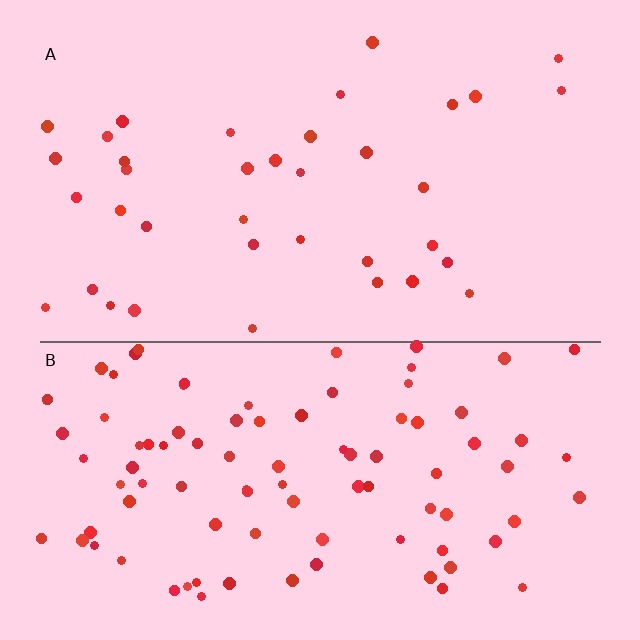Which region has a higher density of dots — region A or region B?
B (the bottom).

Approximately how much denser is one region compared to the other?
Approximately 2.5× — region B over region A.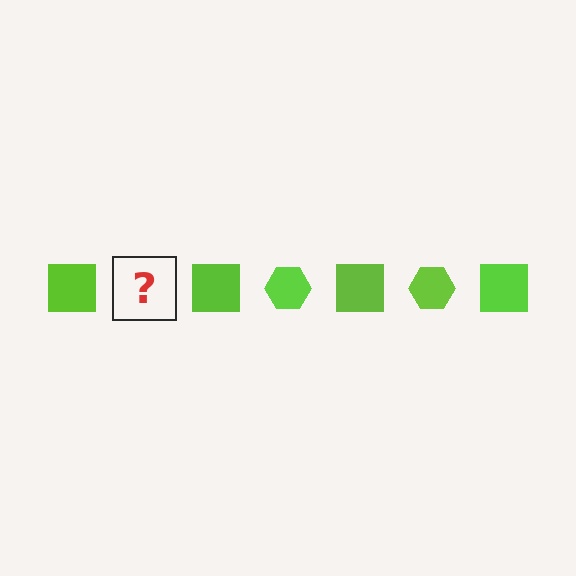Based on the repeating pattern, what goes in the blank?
The blank should be a lime hexagon.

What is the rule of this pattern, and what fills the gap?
The rule is that the pattern cycles through square, hexagon shapes in lime. The gap should be filled with a lime hexagon.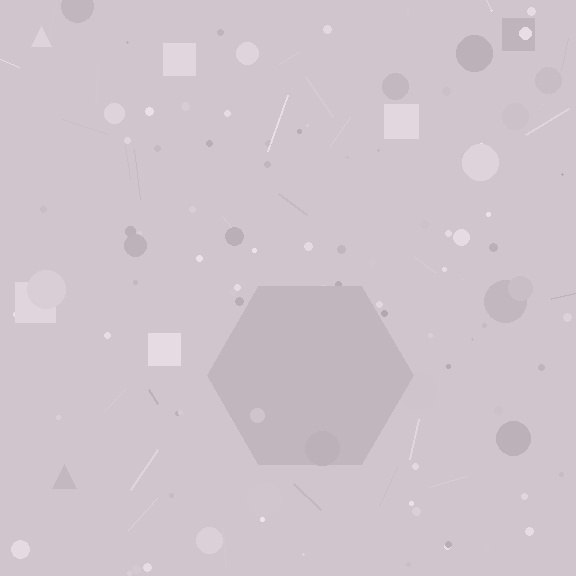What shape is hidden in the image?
A hexagon is hidden in the image.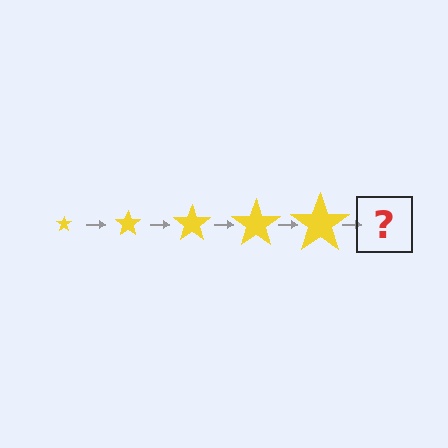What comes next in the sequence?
The next element should be a yellow star, larger than the previous one.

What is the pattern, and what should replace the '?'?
The pattern is that the star gets progressively larger each step. The '?' should be a yellow star, larger than the previous one.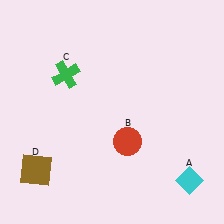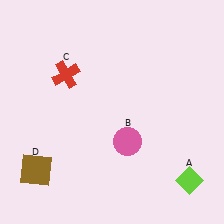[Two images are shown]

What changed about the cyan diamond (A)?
In Image 1, A is cyan. In Image 2, it changed to lime.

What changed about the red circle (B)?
In Image 1, B is red. In Image 2, it changed to pink.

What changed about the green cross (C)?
In Image 1, C is green. In Image 2, it changed to red.